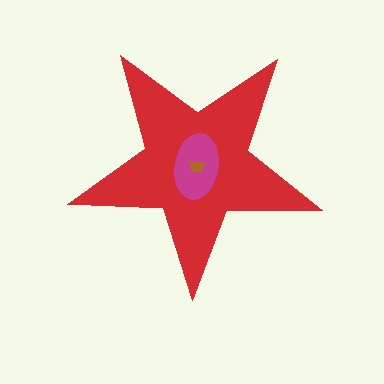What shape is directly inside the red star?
The magenta ellipse.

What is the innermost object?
The brown trapezoid.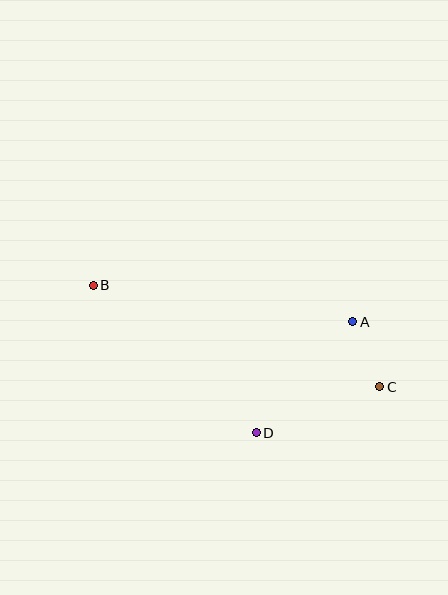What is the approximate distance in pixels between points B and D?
The distance between B and D is approximately 220 pixels.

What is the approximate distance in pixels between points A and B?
The distance between A and B is approximately 262 pixels.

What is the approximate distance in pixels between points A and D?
The distance between A and D is approximately 147 pixels.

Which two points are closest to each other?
Points A and C are closest to each other.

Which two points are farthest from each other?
Points B and C are farthest from each other.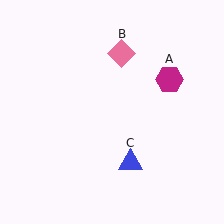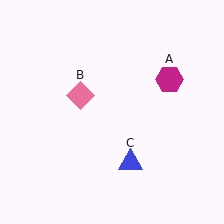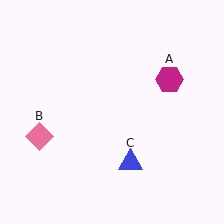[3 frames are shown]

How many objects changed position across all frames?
1 object changed position: pink diamond (object B).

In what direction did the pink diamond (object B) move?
The pink diamond (object B) moved down and to the left.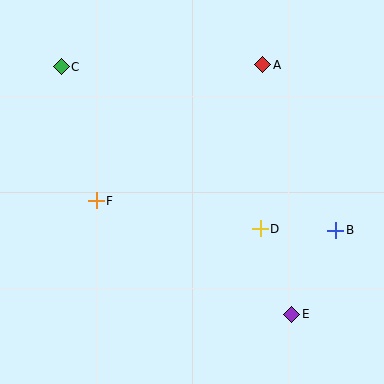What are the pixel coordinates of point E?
Point E is at (292, 314).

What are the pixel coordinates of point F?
Point F is at (96, 201).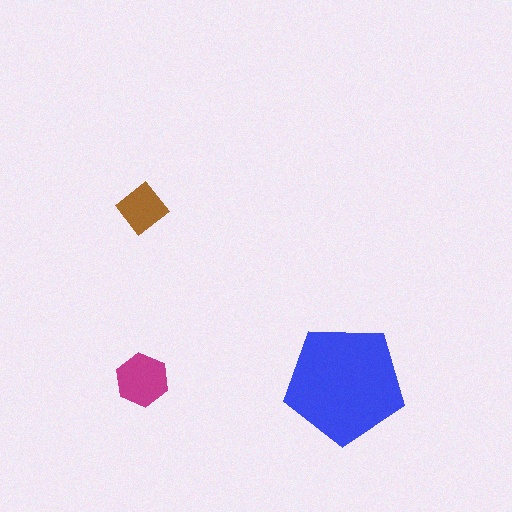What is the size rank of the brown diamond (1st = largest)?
3rd.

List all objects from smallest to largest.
The brown diamond, the magenta hexagon, the blue pentagon.